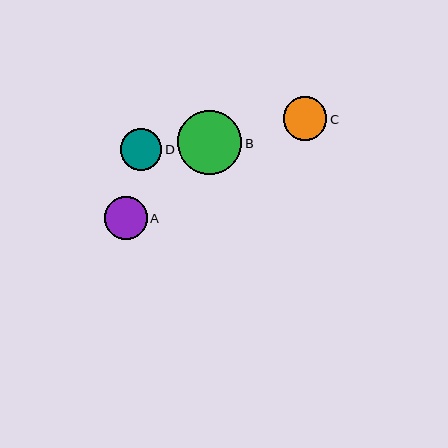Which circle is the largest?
Circle B is the largest with a size of approximately 64 pixels.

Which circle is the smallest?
Circle D is the smallest with a size of approximately 42 pixels.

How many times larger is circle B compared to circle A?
Circle B is approximately 1.5 times the size of circle A.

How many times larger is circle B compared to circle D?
Circle B is approximately 1.5 times the size of circle D.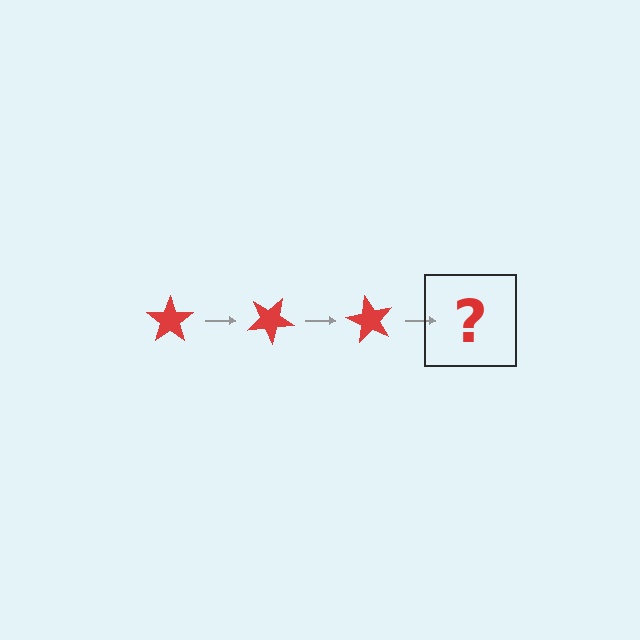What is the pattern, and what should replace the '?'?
The pattern is that the star rotates 30 degrees each step. The '?' should be a red star rotated 90 degrees.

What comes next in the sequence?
The next element should be a red star rotated 90 degrees.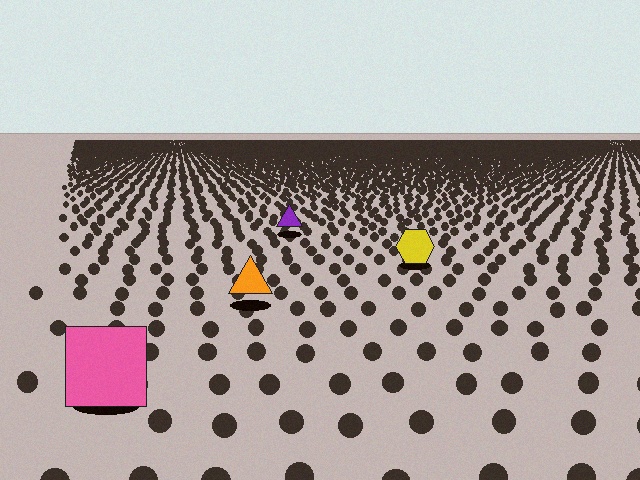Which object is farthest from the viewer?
The purple triangle is farthest from the viewer. It appears smaller and the ground texture around it is denser.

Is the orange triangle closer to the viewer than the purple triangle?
Yes. The orange triangle is closer — you can tell from the texture gradient: the ground texture is coarser near it.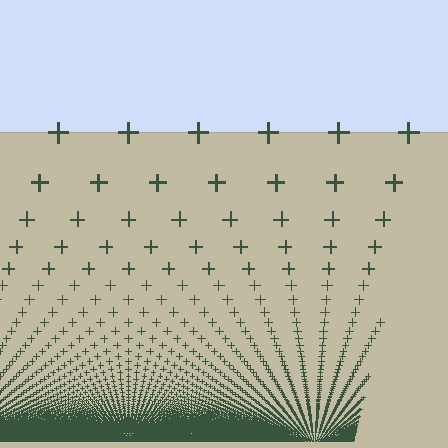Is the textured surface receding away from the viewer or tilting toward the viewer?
The surface appears to tilt toward the viewer. Texture elements get larger and sparser toward the top.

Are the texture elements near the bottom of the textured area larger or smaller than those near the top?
Smaller. The gradient is inverted — elements near the bottom are smaller and denser.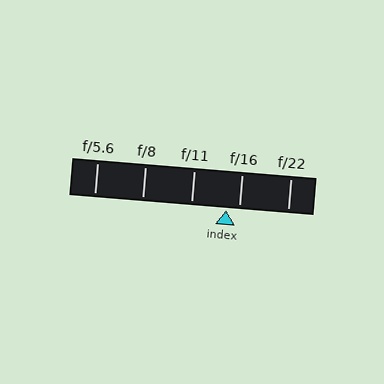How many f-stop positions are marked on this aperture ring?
There are 5 f-stop positions marked.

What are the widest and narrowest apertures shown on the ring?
The widest aperture shown is f/5.6 and the narrowest is f/22.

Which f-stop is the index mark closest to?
The index mark is closest to f/16.